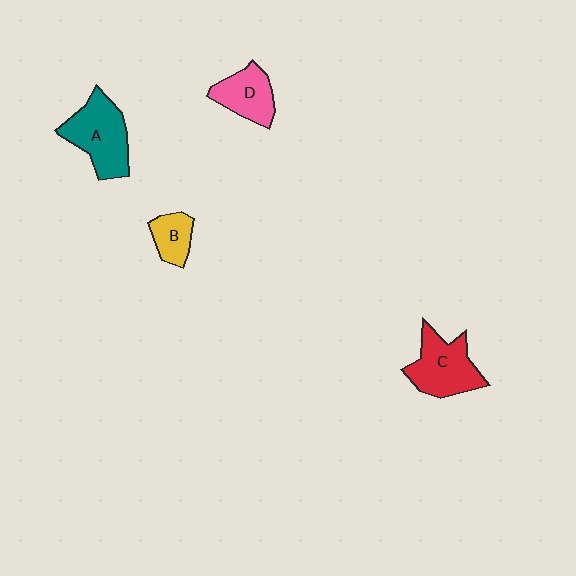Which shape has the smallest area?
Shape B (yellow).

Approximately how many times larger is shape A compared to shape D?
Approximately 1.5 times.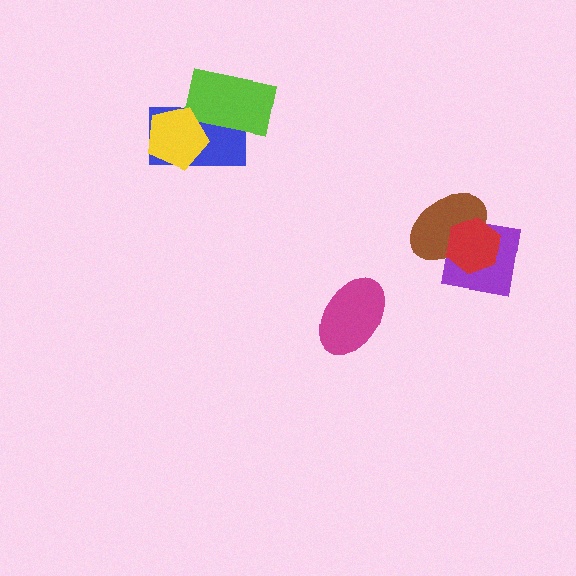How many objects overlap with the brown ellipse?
2 objects overlap with the brown ellipse.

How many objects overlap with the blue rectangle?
2 objects overlap with the blue rectangle.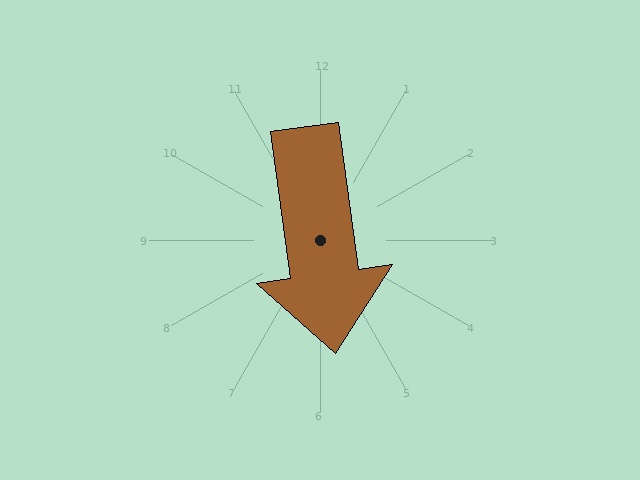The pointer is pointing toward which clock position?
Roughly 6 o'clock.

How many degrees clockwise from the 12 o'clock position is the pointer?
Approximately 172 degrees.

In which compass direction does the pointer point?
South.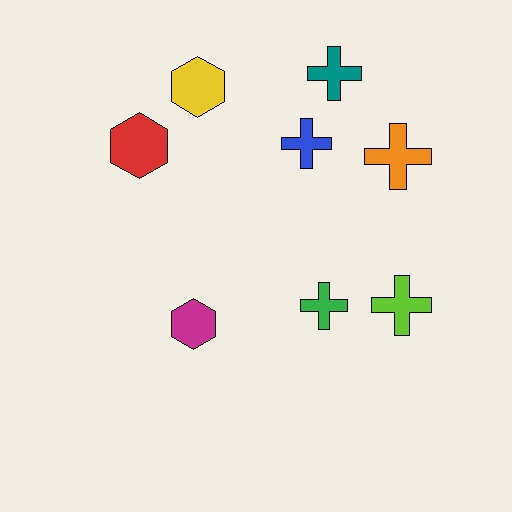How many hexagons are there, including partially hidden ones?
There are 3 hexagons.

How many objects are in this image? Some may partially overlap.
There are 8 objects.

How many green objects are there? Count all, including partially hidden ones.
There is 1 green object.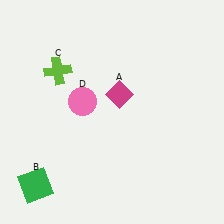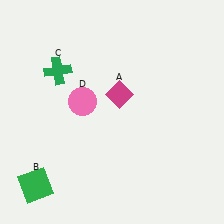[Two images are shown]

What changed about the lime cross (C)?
In Image 1, C is lime. In Image 2, it changed to green.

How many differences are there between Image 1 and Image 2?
There is 1 difference between the two images.